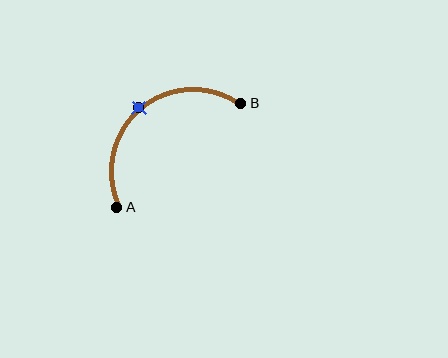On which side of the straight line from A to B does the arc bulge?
The arc bulges above and to the left of the straight line connecting A and B.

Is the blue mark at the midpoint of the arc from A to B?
Yes. The blue mark lies on the arc at equal arc-length from both A and B — it is the arc midpoint.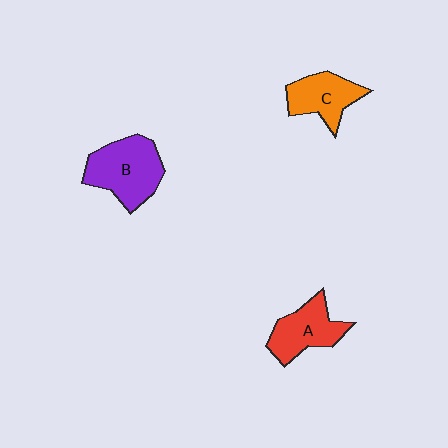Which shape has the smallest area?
Shape C (orange).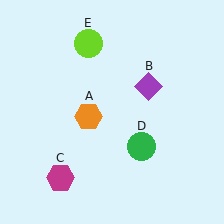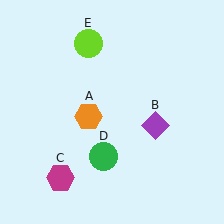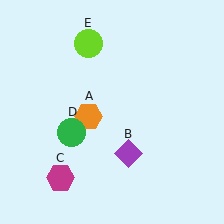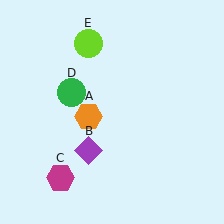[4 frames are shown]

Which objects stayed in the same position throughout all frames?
Orange hexagon (object A) and magenta hexagon (object C) and lime circle (object E) remained stationary.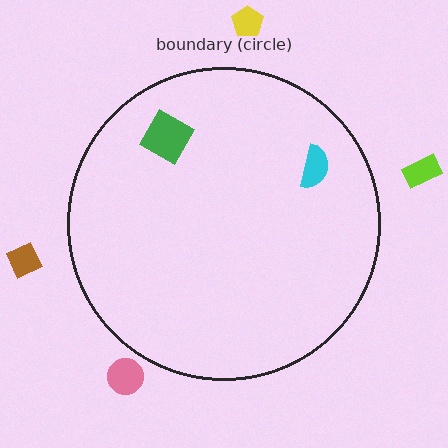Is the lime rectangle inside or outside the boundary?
Outside.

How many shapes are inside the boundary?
2 inside, 4 outside.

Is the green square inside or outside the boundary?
Inside.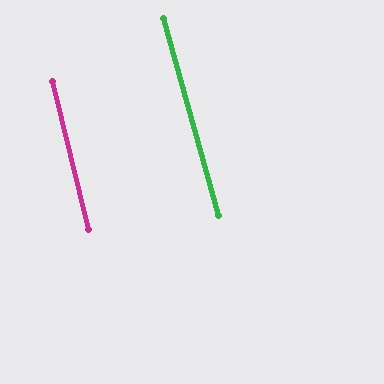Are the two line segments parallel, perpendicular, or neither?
Parallel — their directions differ by only 1.9°.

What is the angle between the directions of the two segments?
Approximately 2 degrees.